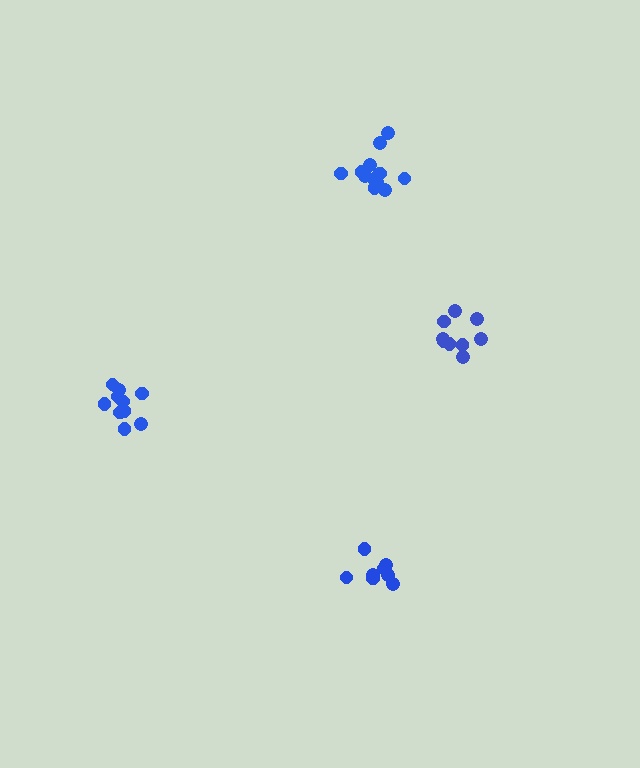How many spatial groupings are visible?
There are 4 spatial groupings.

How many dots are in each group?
Group 1: 9 dots, Group 2: 13 dots, Group 3: 8 dots, Group 4: 10 dots (40 total).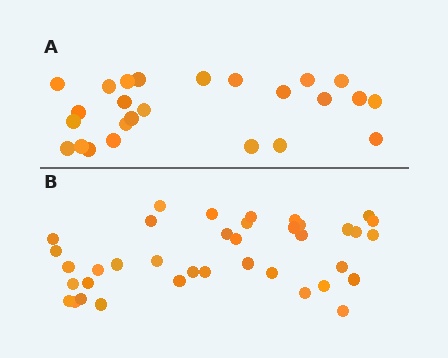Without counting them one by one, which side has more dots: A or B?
Region B (the bottom region) has more dots.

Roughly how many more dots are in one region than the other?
Region B has approximately 15 more dots than region A.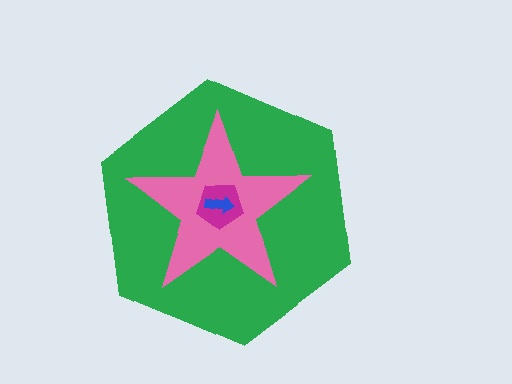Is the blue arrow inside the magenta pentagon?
Yes.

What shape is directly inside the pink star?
The magenta pentagon.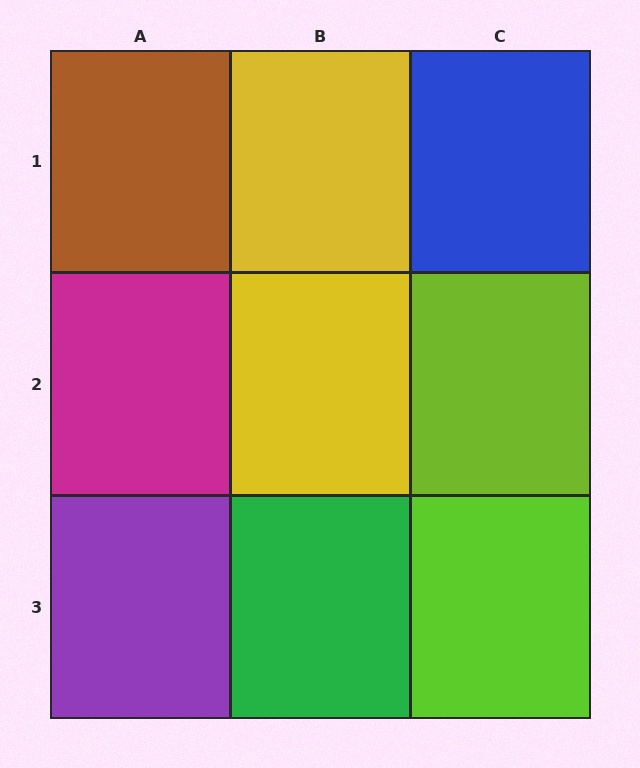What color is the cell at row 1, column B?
Yellow.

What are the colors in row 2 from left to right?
Magenta, yellow, lime.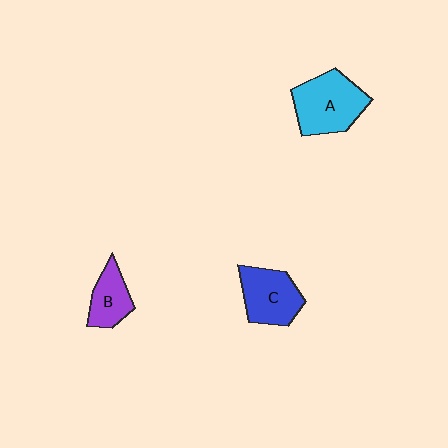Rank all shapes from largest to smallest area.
From largest to smallest: A (cyan), C (blue), B (purple).